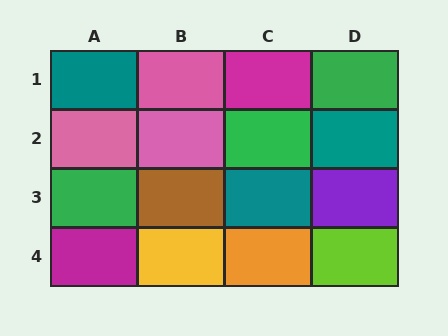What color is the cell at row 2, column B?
Pink.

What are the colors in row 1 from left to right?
Teal, pink, magenta, green.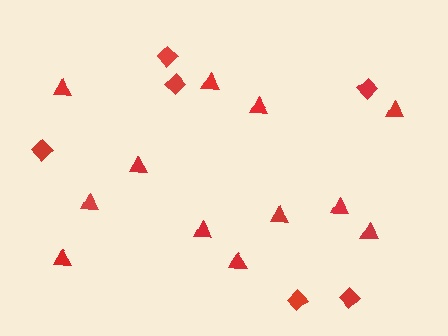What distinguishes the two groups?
There are 2 groups: one group of diamonds (6) and one group of triangles (12).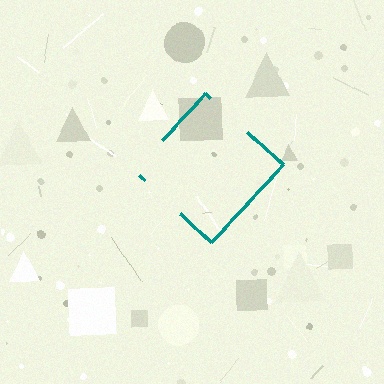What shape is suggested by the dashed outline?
The dashed outline suggests a diamond.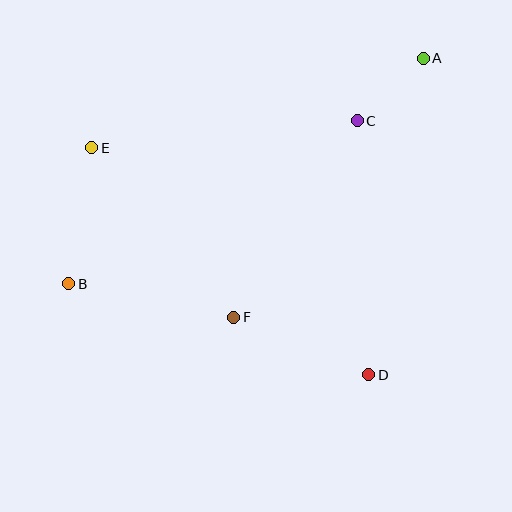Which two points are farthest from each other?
Points A and B are farthest from each other.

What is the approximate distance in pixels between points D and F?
The distance between D and F is approximately 147 pixels.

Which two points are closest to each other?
Points A and C are closest to each other.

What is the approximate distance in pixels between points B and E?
The distance between B and E is approximately 138 pixels.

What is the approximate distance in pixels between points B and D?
The distance between B and D is approximately 314 pixels.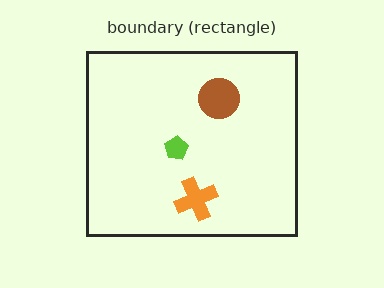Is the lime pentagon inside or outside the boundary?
Inside.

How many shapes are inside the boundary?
3 inside, 0 outside.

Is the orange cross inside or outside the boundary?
Inside.